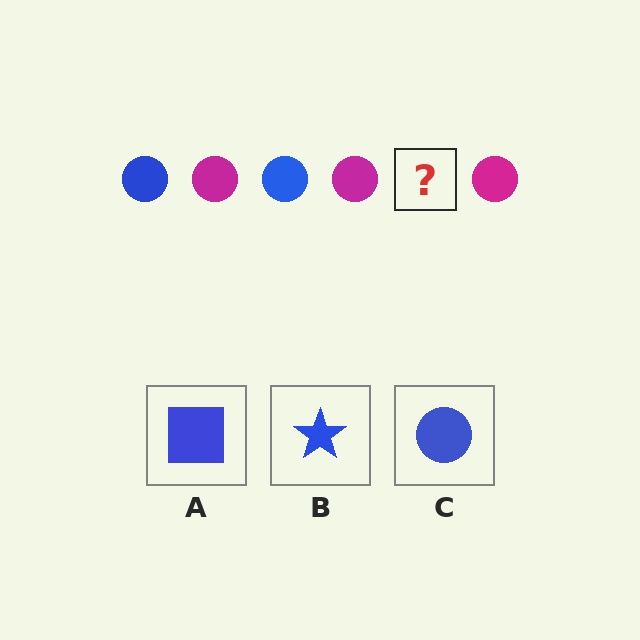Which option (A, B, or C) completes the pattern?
C.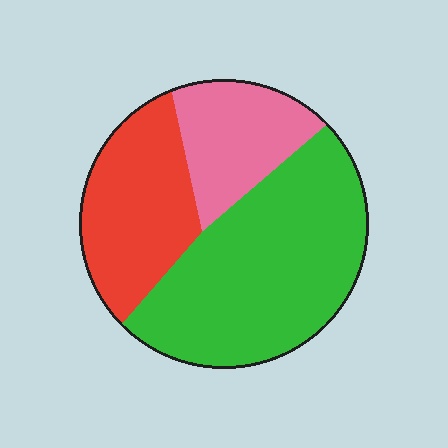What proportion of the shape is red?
Red covers around 30% of the shape.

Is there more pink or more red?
Red.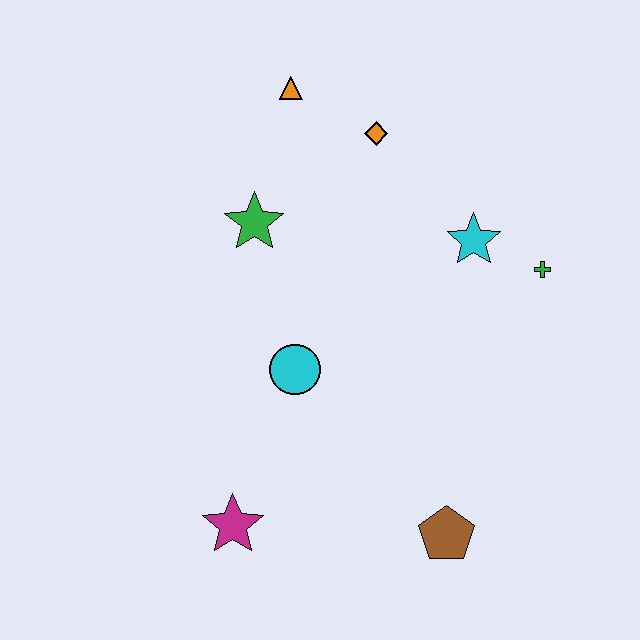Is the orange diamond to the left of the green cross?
Yes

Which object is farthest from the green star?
The brown pentagon is farthest from the green star.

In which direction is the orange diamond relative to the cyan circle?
The orange diamond is above the cyan circle.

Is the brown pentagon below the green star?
Yes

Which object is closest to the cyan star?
The green cross is closest to the cyan star.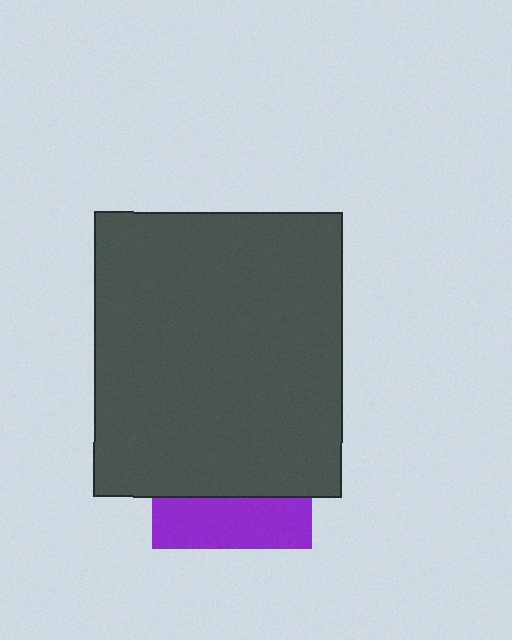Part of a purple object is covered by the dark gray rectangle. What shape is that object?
It is a square.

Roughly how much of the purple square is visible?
A small part of it is visible (roughly 32%).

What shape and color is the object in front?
The object in front is a dark gray rectangle.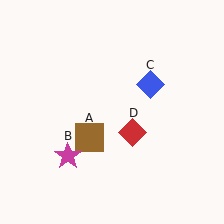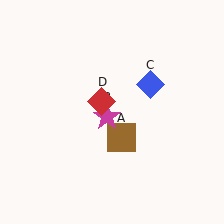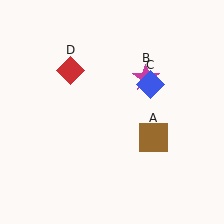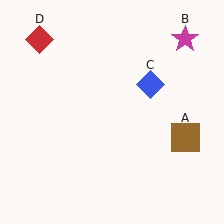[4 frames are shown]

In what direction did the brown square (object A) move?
The brown square (object A) moved right.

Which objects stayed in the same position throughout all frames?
Blue diamond (object C) remained stationary.